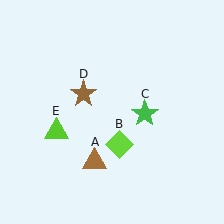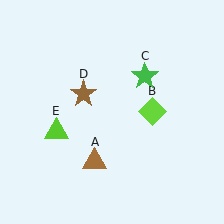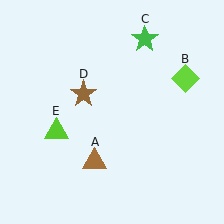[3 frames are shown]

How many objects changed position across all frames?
2 objects changed position: lime diamond (object B), green star (object C).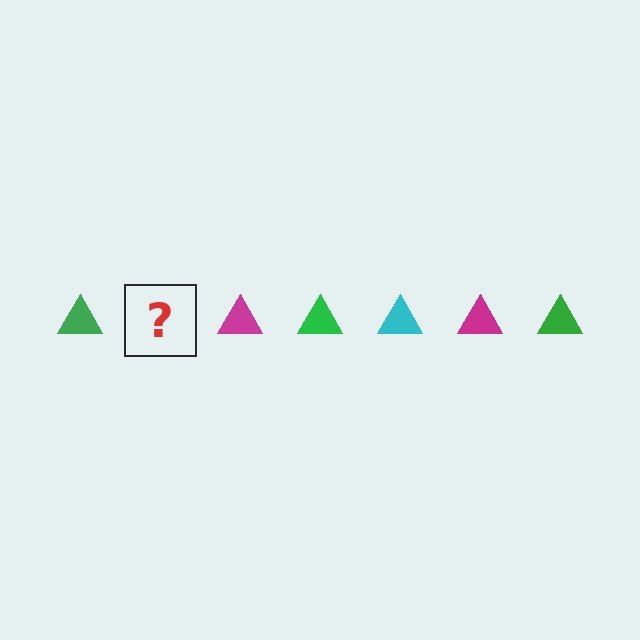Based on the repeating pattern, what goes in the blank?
The blank should be a cyan triangle.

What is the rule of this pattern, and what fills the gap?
The rule is that the pattern cycles through green, cyan, magenta triangles. The gap should be filled with a cyan triangle.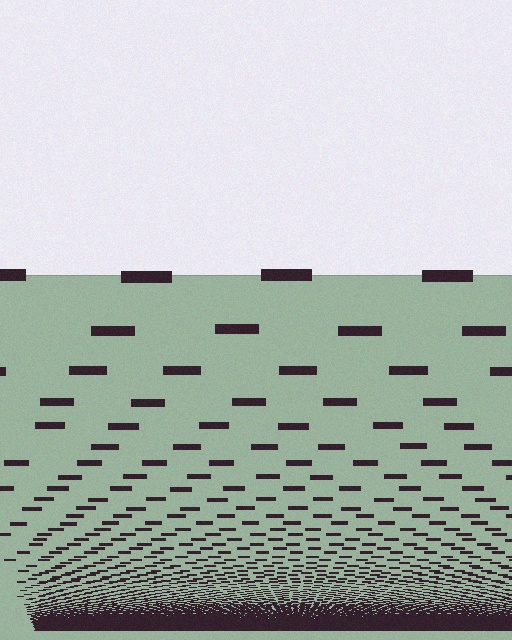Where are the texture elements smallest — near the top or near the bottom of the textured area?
Near the bottom.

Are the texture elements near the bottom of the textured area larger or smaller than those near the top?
Smaller. The gradient is inverted — elements near the bottom are smaller and denser.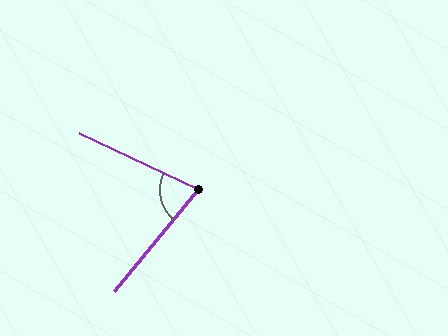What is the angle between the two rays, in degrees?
Approximately 76 degrees.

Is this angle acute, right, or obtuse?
It is acute.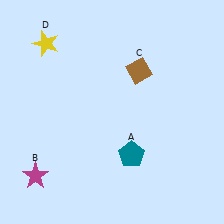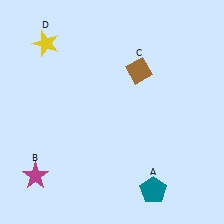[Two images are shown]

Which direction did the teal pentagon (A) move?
The teal pentagon (A) moved down.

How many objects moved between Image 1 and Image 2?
1 object moved between the two images.